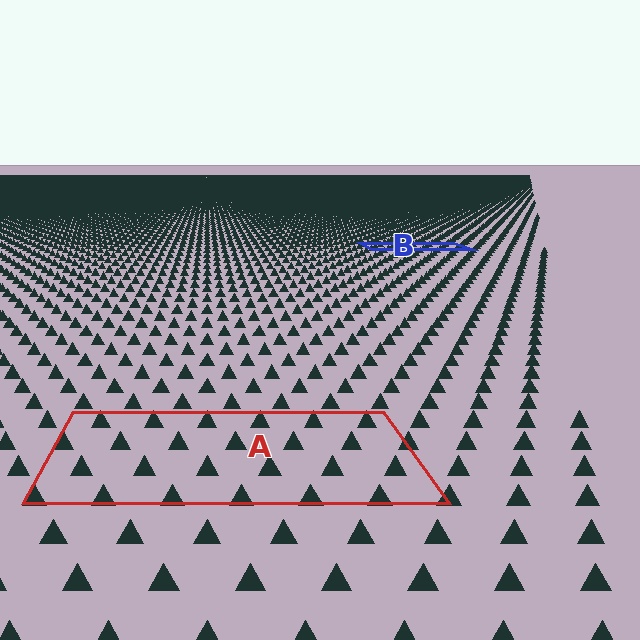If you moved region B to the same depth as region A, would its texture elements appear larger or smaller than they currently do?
They would appear larger. At a closer depth, the same texture elements are projected at a bigger on-screen size.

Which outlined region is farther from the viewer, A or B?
Region B is farther from the viewer — the texture elements inside it appear smaller and more densely packed.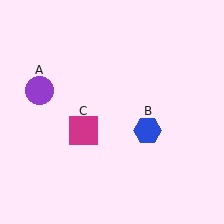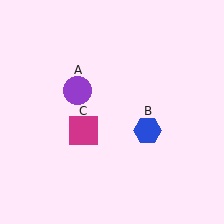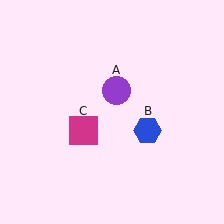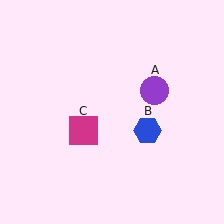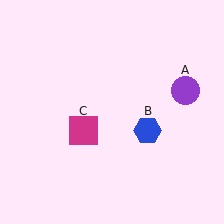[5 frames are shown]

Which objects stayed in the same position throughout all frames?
Blue hexagon (object B) and magenta square (object C) remained stationary.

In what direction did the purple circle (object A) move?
The purple circle (object A) moved right.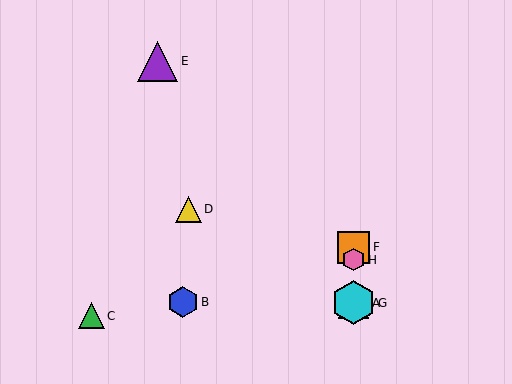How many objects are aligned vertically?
4 objects (A, F, G, H) are aligned vertically.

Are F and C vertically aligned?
No, F is at x≈354 and C is at x≈91.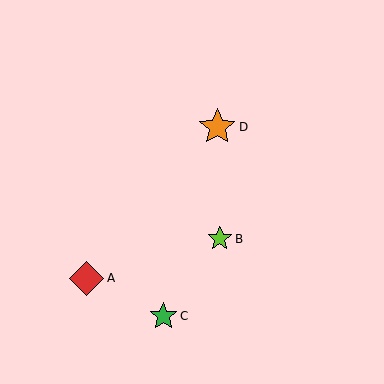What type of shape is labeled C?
Shape C is a green star.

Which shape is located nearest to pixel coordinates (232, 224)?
The lime star (labeled B) at (220, 239) is nearest to that location.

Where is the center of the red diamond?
The center of the red diamond is at (87, 278).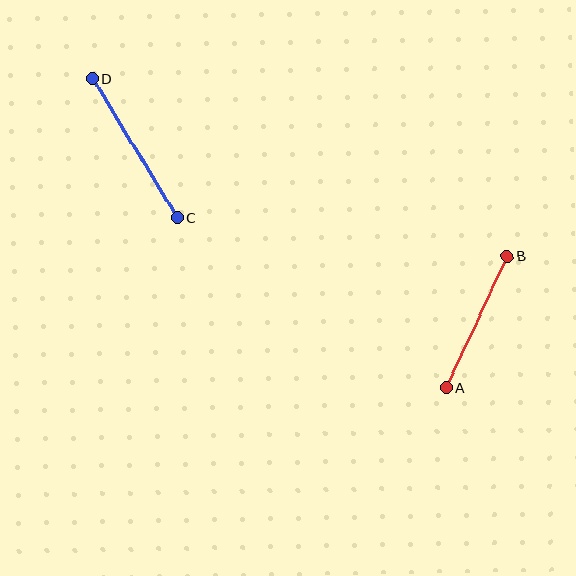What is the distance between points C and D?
The distance is approximately 162 pixels.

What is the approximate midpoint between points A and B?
The midpoint is at approximately (477, 322) pixels.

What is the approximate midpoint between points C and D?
The midpoint is at approximately (135, 148) pixels.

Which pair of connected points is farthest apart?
Points C and D are farthest apart.